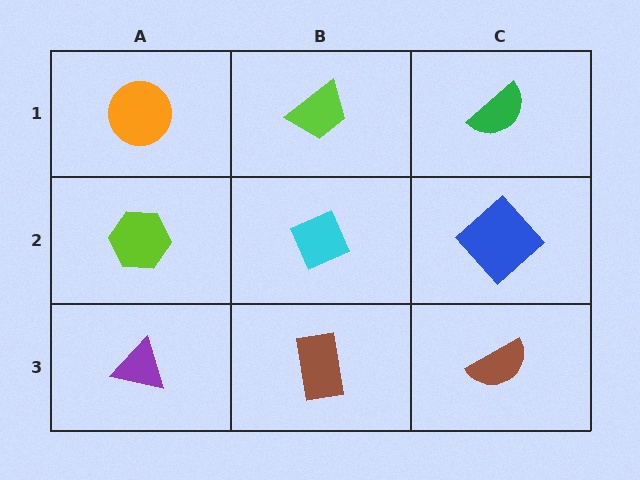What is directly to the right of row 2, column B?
A blue diamond.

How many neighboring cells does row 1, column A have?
2.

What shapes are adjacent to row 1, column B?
A cyan diamond (row 2, column B), an orange circle (row 1, column A), a green semicircle (row 1, column C).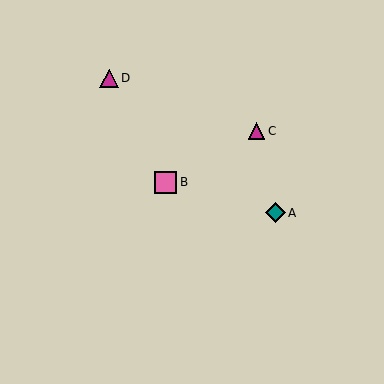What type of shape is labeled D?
Shape D is a magenta triangle.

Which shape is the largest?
The pink square (labeled B) is the largest.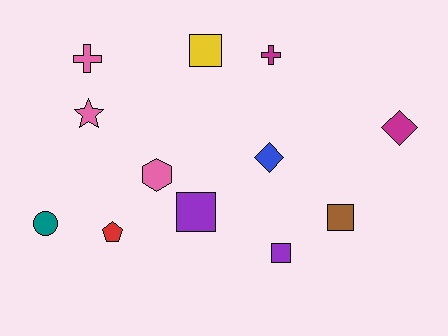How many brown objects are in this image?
There is 1 brown object.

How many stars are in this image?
There is 1 star.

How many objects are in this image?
There are 12 objects.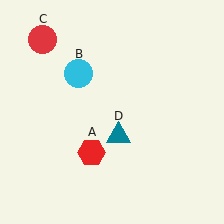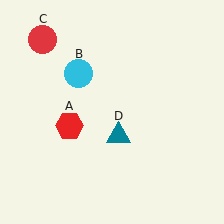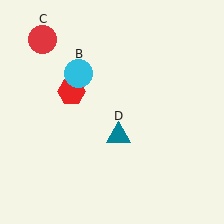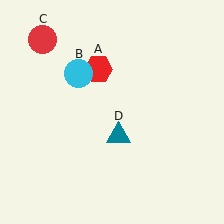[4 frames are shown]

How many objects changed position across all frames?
1 object changed position: red hexagon (object A).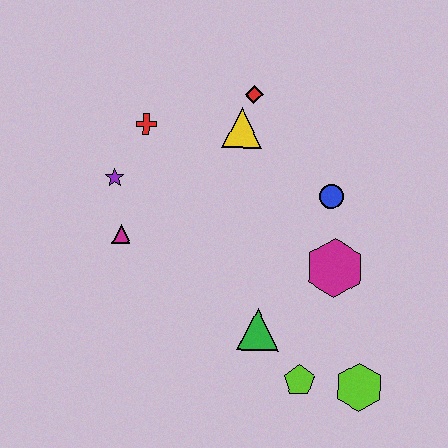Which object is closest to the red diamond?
The yellow triangle is closest to the red diamond.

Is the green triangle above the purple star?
No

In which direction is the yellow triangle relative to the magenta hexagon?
The yellow triangle is above the magenta hexagon.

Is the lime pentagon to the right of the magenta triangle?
Yes